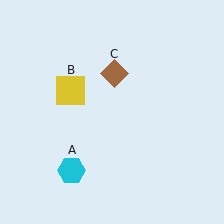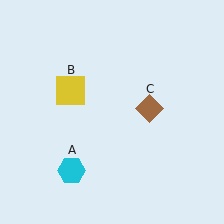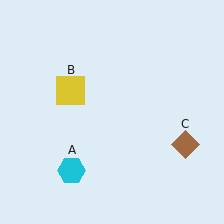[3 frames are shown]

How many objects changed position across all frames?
1 object changed position: brown diamond (object C).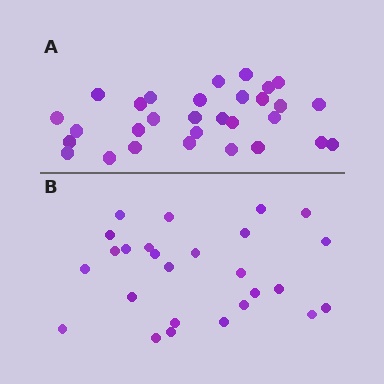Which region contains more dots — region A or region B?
Region A (the top region) has more dots.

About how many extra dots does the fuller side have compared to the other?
Region A has about 4 more dots than region B.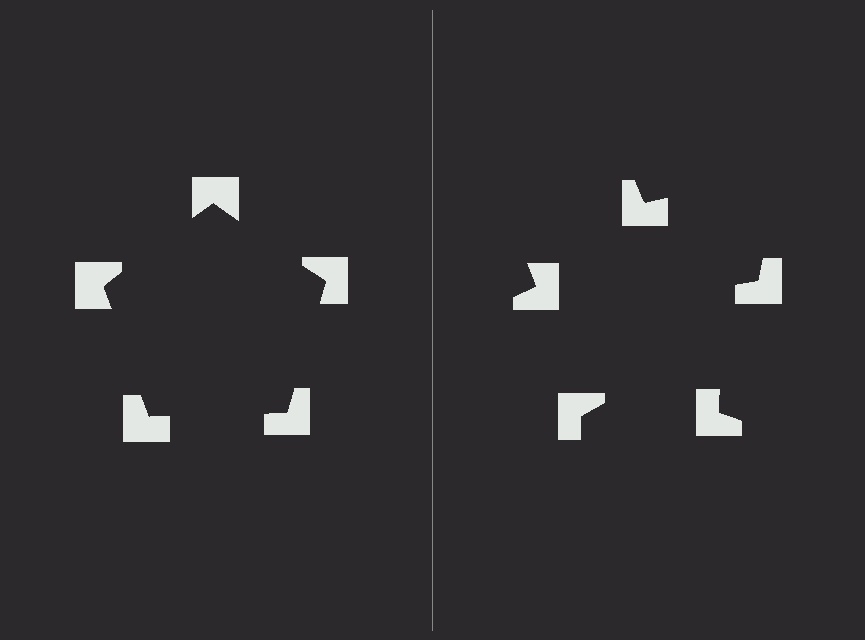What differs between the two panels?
The notched squares are positioned identically on both sides; only the wedge orientations differ. On the left they align to a pentagon; on the right they are misaligned.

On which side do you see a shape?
An illusory pentagon appears on the left side. On the right side the wedge cuts are rotated, so no coherent shape forms.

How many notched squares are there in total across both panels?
10 — 5 on each side.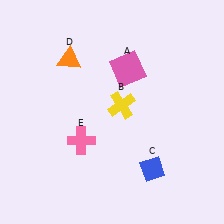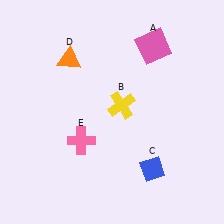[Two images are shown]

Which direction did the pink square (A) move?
The pink square (A) moved right.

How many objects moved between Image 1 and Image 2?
1 object moved between the two images.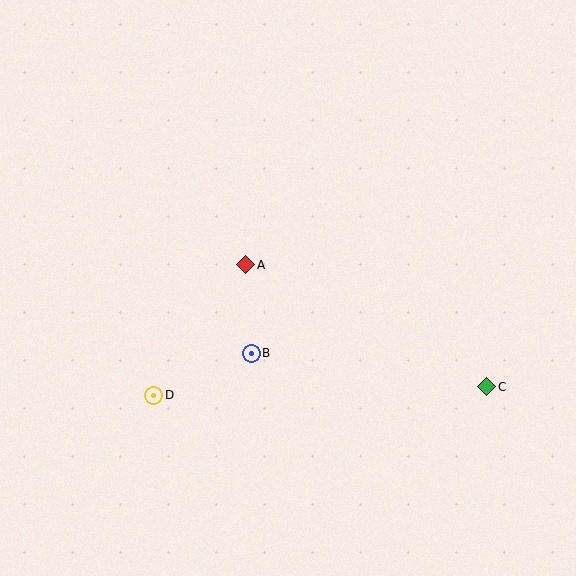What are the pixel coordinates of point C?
Point C is at (487, 387).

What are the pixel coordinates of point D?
Point D is at (154, 395).